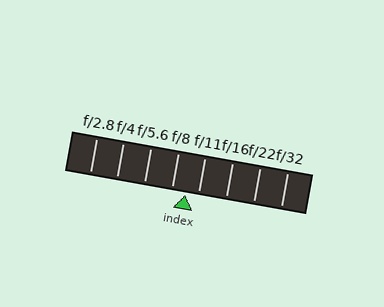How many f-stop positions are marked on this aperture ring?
There are 8 f-stop positions marked.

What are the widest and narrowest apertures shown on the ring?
The widest aperture shown is f/2.8 and the narrowest is f/32.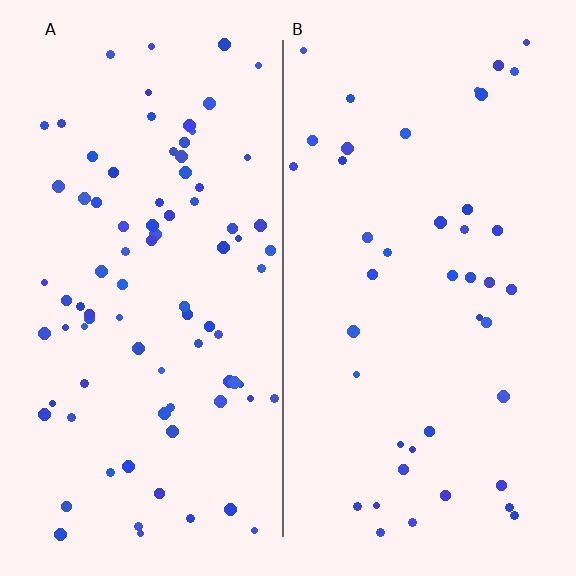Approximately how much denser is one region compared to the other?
Approximately 2.0× — region A over region B.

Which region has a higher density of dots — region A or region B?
A (the left).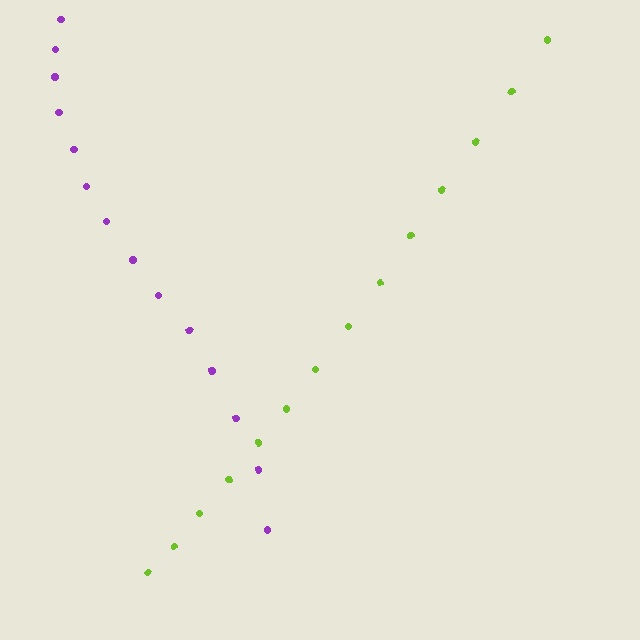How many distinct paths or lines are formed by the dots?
There are 2 distinct paths.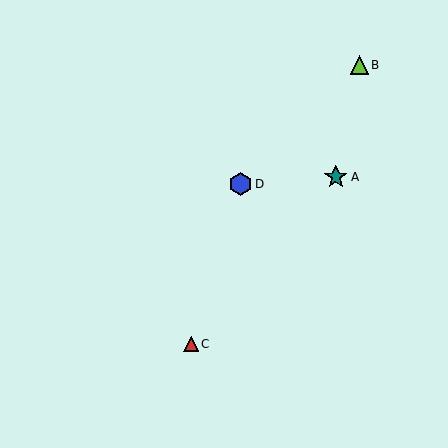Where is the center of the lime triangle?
The center of the lime triangle is at (359, 65).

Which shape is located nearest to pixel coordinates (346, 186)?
The teal star (labeled A) at (336, 177) is nearest to that location.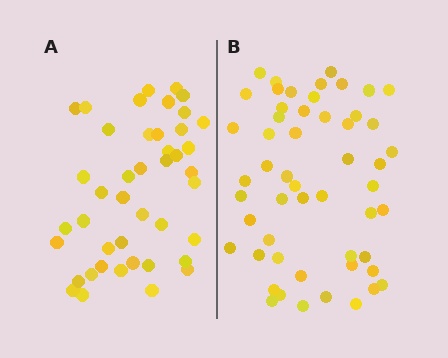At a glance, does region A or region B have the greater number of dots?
Region B (the right region) has more dots.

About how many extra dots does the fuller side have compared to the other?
Region B has roughly 10 or so more dots than region A.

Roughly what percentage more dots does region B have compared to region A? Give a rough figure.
About 25% more.